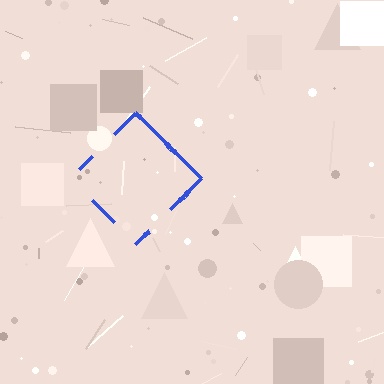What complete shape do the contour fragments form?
The contour fragments form a diamond.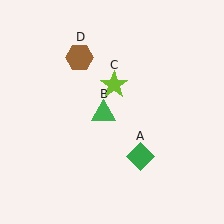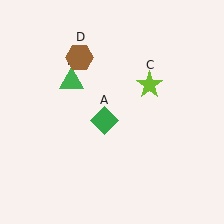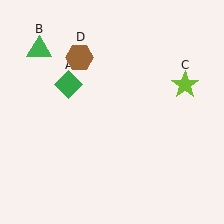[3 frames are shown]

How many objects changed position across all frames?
3 objects changed position: green diamond (object A), green triangle (object B), lime star (object C).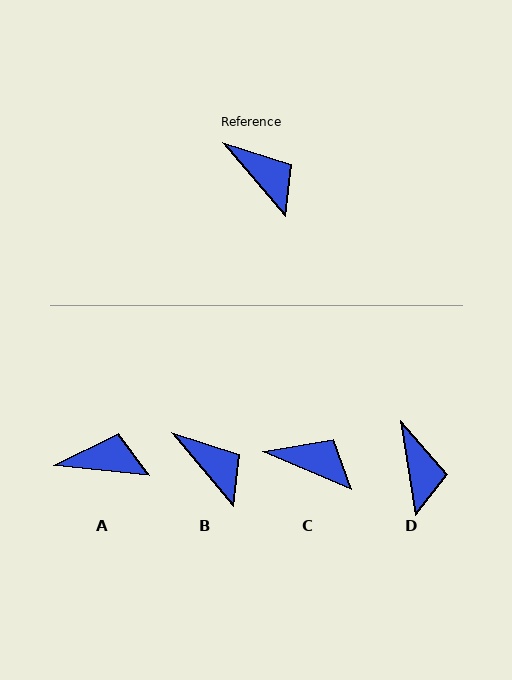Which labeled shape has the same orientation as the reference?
B.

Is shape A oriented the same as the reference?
No, it is off by about 44 degrees.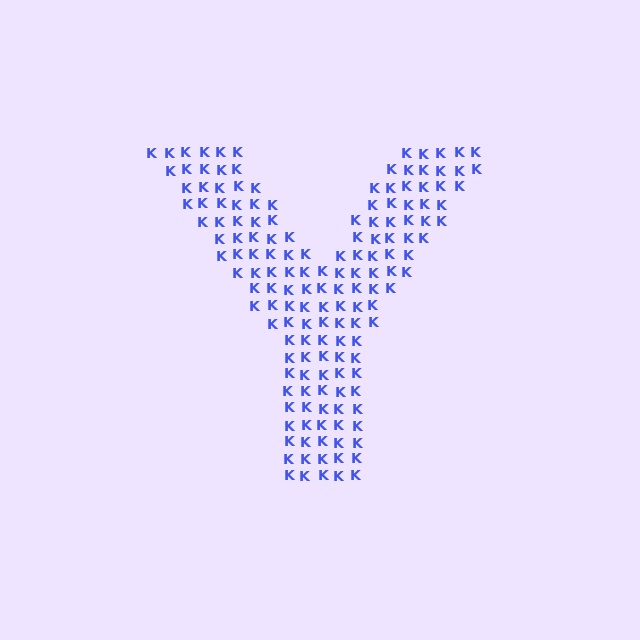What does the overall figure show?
The overall figure shows the letter Y.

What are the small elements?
The small elements are letter K's.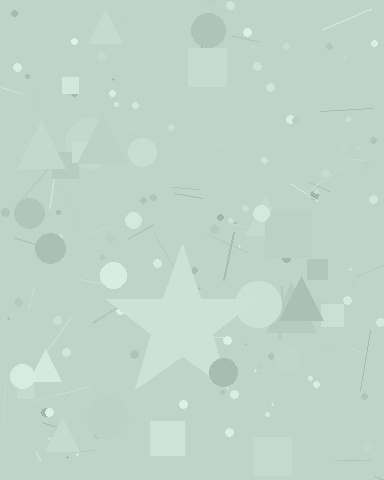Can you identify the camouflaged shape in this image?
The camouflaged shape is a star.